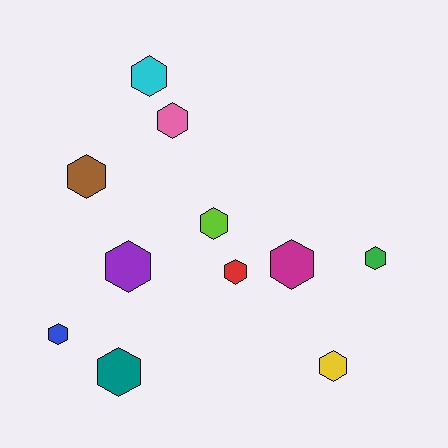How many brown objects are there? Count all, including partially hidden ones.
There is 1 brown object.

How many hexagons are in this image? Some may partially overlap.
There are 11 hexagons.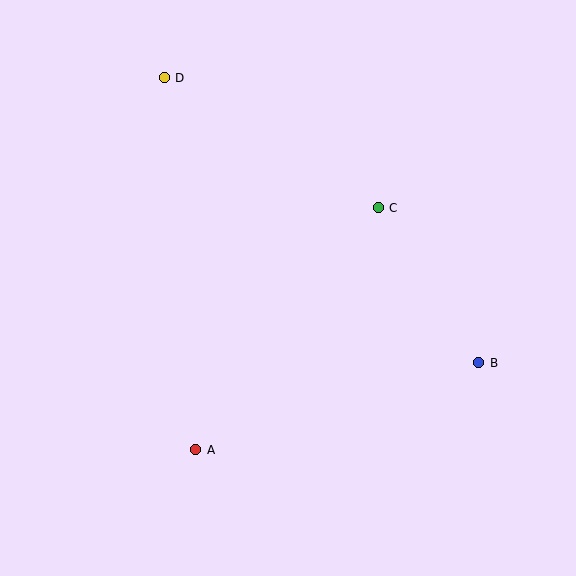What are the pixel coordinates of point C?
Point C is at (378, 208).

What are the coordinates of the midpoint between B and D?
The midpoint between B and D is at (321, 220).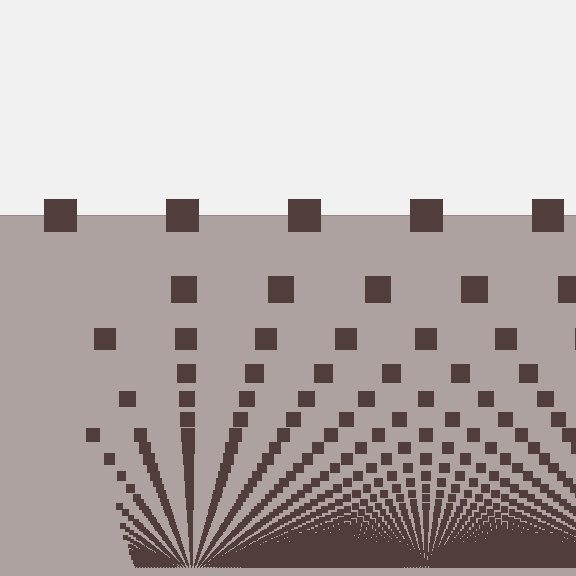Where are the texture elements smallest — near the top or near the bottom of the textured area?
Near the bottom.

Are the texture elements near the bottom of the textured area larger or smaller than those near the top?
Smaller. The gradient is inverted — elements near the bottom are smaller and denser.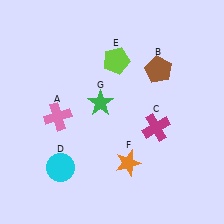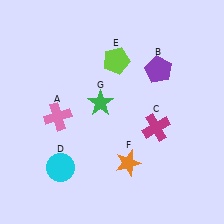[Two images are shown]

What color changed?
The pentagon (B) changed from brown in Image 1 to purple in Image 2.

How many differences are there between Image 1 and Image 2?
There is 1 difference between the two images.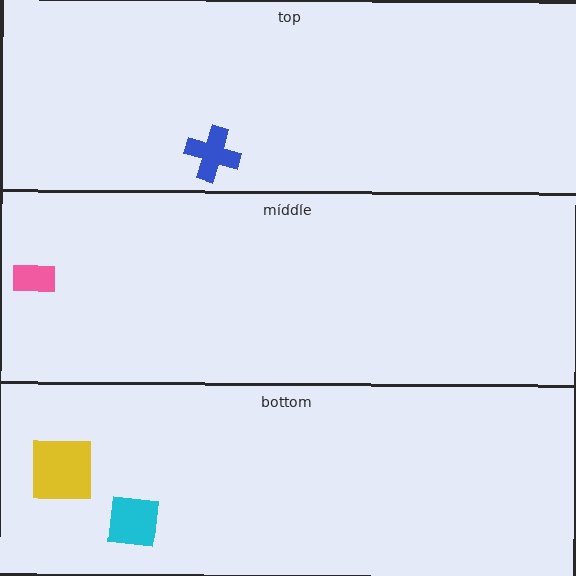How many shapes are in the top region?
1.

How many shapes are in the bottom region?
2.